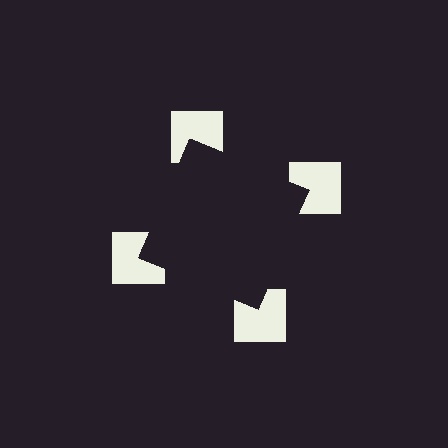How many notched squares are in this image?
There are 4 — one at each vertex of the illusory square.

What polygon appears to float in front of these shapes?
An illusory square — its edges are inferred from the aligned wedge cuts in the notched squares, not physically drawn.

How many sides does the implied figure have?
4 sides.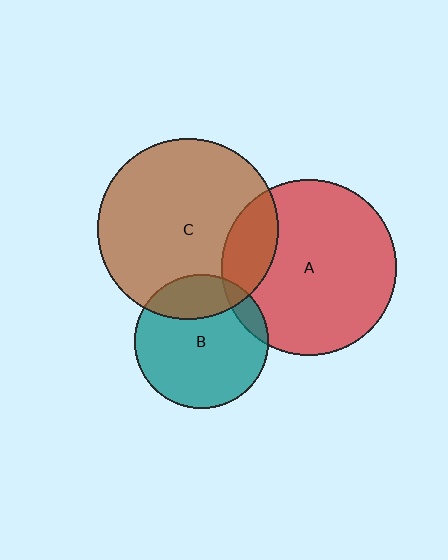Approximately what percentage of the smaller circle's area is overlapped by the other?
Approximately 25%.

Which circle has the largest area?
Circle C (brown).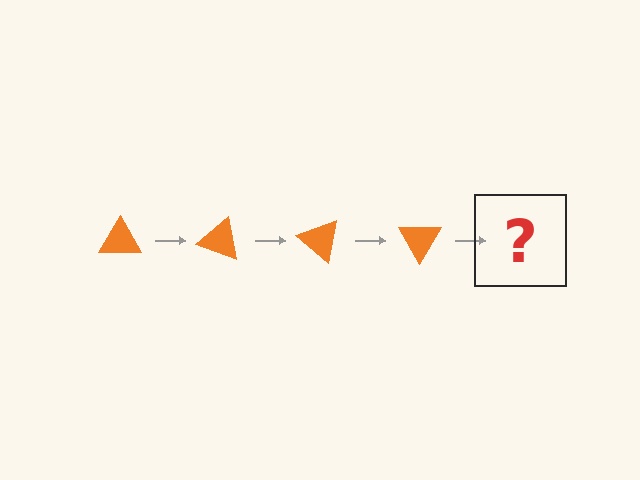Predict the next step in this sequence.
The next step is an orange triangle rotated 80 degrees.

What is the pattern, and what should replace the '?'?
The pattern is that the triangle rotates 20 degrees each step. The '?' should be an orange triangle rotated 80 degrees.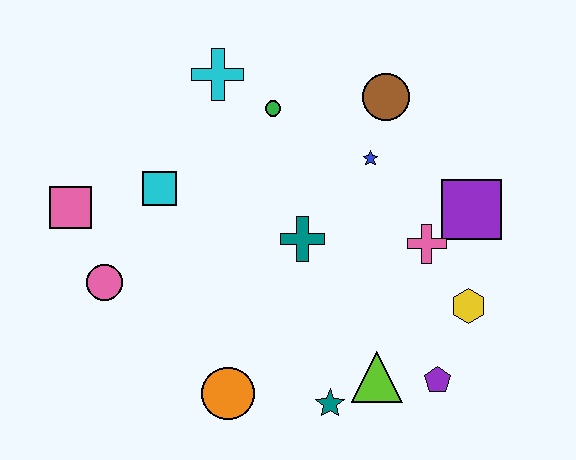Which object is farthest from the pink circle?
The purple square is farthest from the pink circle.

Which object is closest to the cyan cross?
The green circle is closest to the cyan cross.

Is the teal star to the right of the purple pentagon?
No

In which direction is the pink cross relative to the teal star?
The pink cross is above the teal star.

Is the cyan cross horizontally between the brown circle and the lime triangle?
No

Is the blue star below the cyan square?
No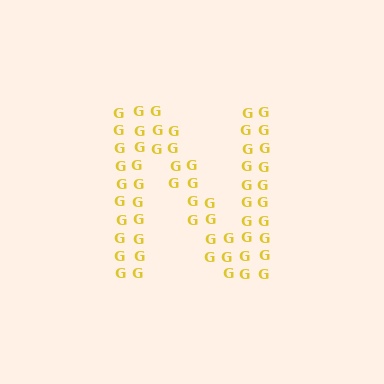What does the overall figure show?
The overall figure shows the letter N.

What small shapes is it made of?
It is made of small letter G's.